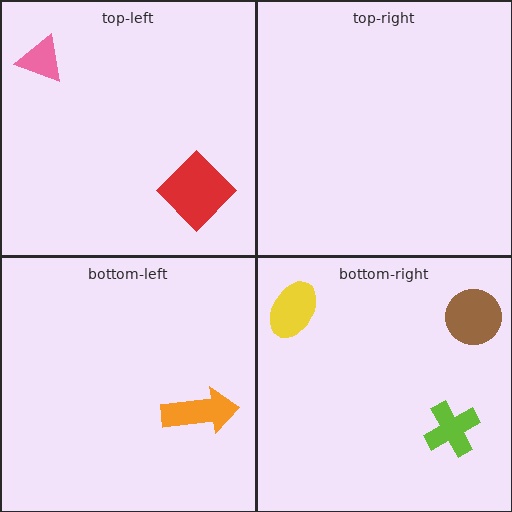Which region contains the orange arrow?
The bottom-left region.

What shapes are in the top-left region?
The red diamond, the pink triangle.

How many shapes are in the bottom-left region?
1.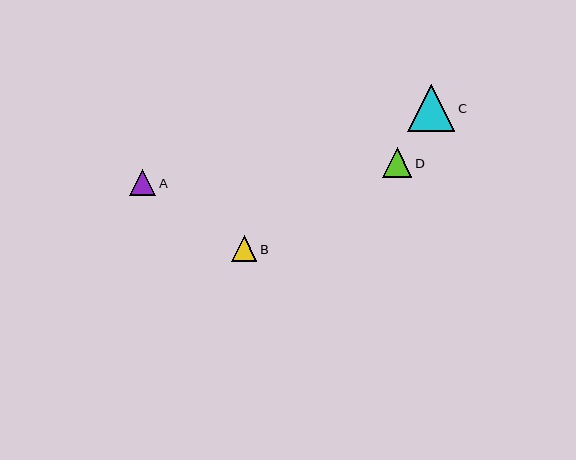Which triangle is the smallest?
Triangle B is the smallest with a size of approximately 25 pixels.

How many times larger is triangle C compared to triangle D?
Triangle C is approximately 1.6 times the size of triangle D.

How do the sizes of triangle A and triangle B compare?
Triangle A and triangle B are approximately the same size.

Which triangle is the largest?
Triangle C is the largest with a size of approximately 47 pixels.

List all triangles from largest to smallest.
From largest to smallest: C, D, A, B.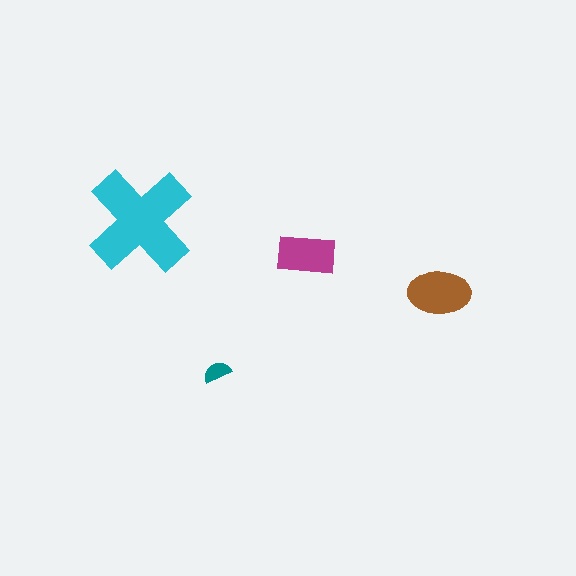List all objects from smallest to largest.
The teal semicircle, the magenta rectangle, the brown ellipse, the cyan cross.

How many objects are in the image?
There are 4 objects in the image.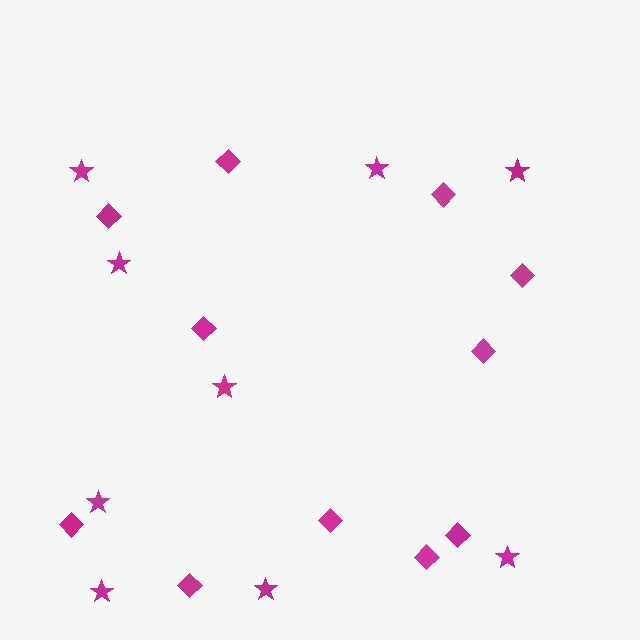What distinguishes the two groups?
There are 2 groups: one group of stars (9) and one group of diamonds (11).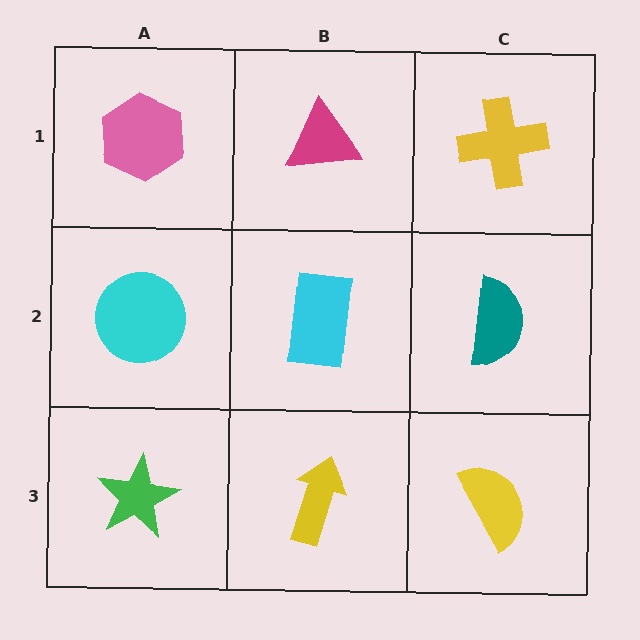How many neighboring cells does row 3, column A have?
2.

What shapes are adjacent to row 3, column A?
A cyan circle (row 2, column A), a yellow arrow (row 3, column B).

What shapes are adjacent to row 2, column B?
A magenta triangle (row 1, column B), a yellow arrow (row 3, column B), a cyan circle (row 2, column A), a teal semicircle (row 2, column C).